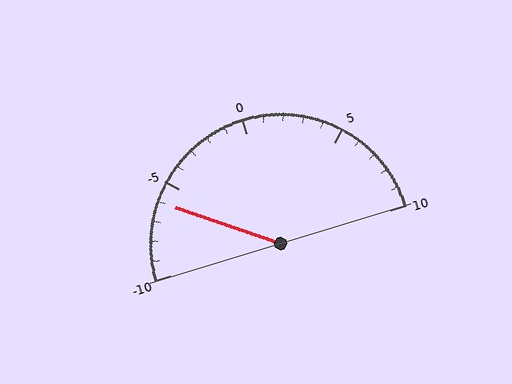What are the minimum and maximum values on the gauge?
The gauge ranges from -10 to 10.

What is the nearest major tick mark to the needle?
The nearest major tick mark is -5.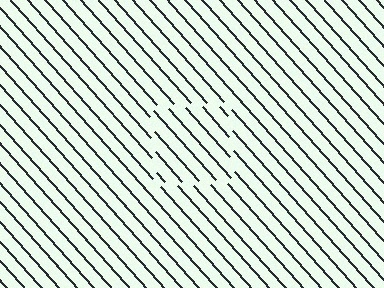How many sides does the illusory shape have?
4 sides — the line-ends trace a square.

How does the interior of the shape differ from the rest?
The interior of the shape contains the same grating, shifted by half a period — the contour is defined by the phase discontinuity where line-ends from the inner and outer gratings abut.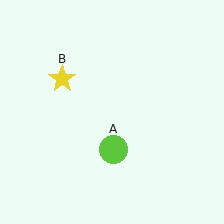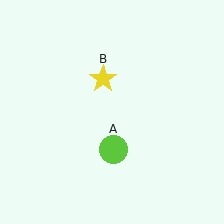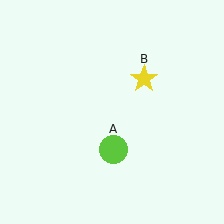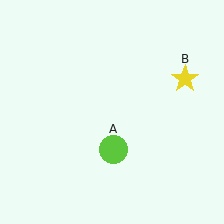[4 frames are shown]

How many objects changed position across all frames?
1 object changed position: yellow star (object B).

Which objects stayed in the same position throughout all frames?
Lime circle (object A) remained stationary.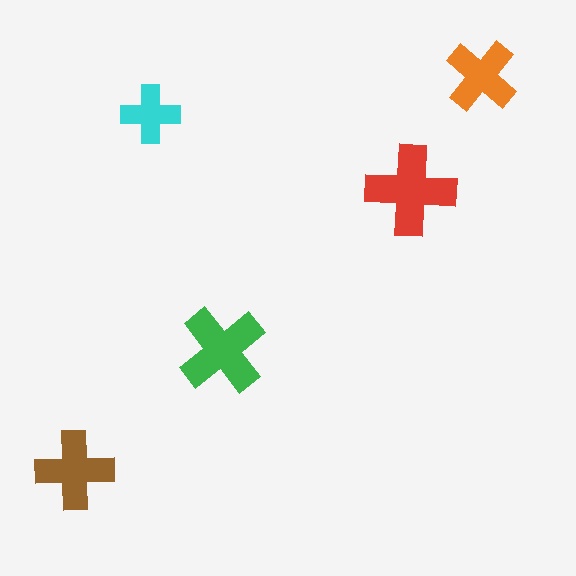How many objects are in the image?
There are 5 objects in the image.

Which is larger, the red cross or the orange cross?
The red one.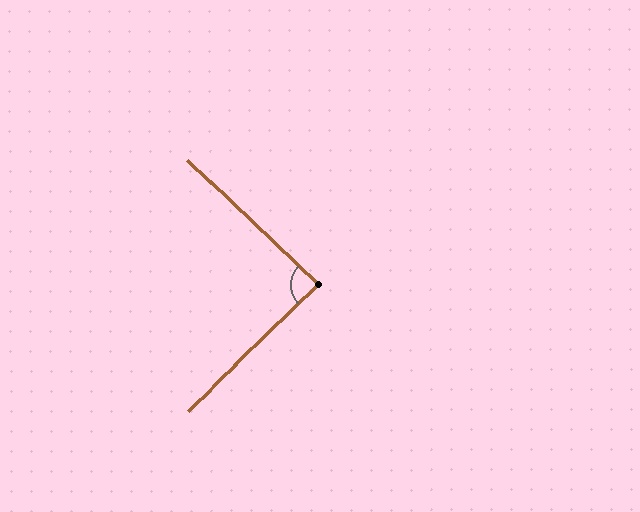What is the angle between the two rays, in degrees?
Approximately 88 degrees.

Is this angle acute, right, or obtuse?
It is approximately a right angle.